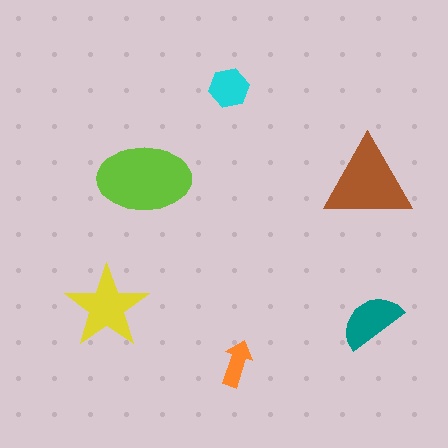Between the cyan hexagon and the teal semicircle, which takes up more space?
The teal semicircle.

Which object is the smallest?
The orange arrow.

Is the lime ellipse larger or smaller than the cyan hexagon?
Larger.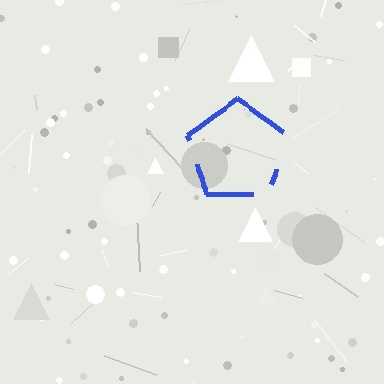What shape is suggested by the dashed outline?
The dashed outline suggests a pentagon.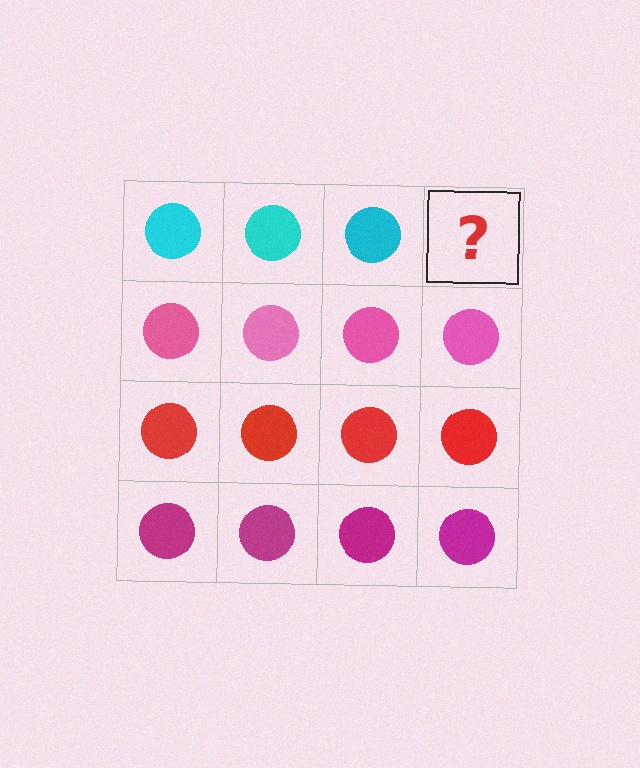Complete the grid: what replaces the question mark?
The question mark should be replaced with a cyan circle.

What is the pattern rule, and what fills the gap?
The rule is that each row has a consistent color. The gap should be filled with a cyan circle.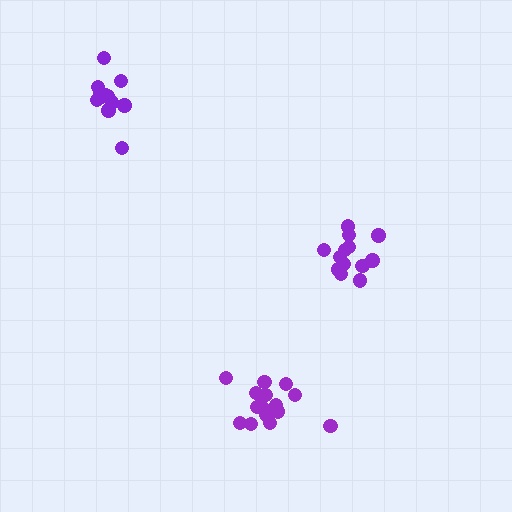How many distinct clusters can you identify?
There are 3 distinct clusters.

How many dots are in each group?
Group 1: 13 dots, Group 2: 17 dots, Group 3: 12 dots (42 total).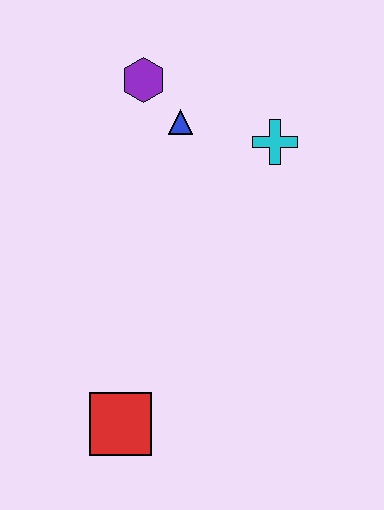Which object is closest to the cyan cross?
The blue triangle is closest to the cyan cross.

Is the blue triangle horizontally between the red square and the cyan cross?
Yes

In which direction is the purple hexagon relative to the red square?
The purple hexagon is above the red square.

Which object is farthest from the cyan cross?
The red square is farthest from the cyan cross.